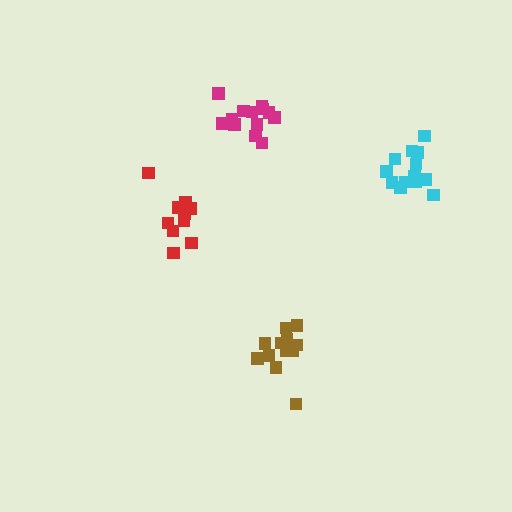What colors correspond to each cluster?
The clusters are colored: red, cyan, magenta, brown.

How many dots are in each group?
Group 1: 11 dots, Group 2: 14 dots, Group 3: 13 dots, Group 4: 12 dots (50 total).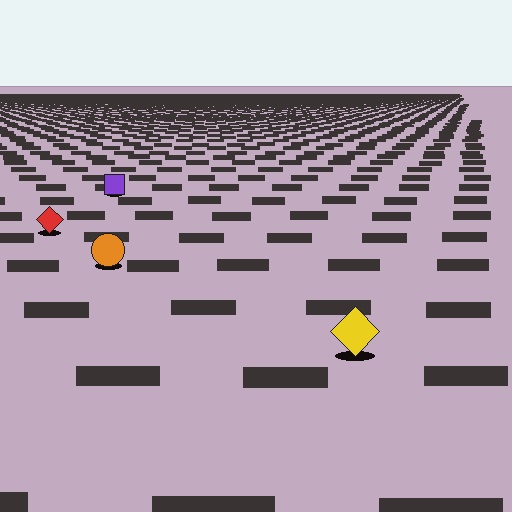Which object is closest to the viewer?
The yellow diamond is closest. The texture marks near it are larger and more spread out.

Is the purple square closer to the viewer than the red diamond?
No. The red diamond is closer — you can tell from the texture gradient: the ground texture is coarser near it.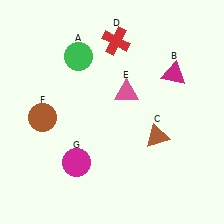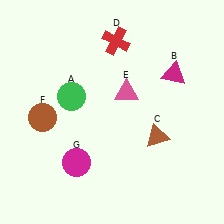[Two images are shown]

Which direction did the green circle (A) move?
The green circle (A) moved down.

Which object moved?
The green circle (A) moved down.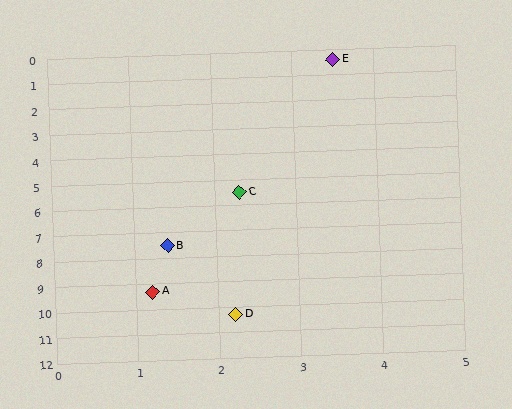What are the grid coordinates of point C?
Point C is at approximately (2.3, 5.5).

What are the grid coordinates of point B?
Point B is at approximately (1.4, 7.5).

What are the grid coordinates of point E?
Point E is at approximately (3.5, 0.4).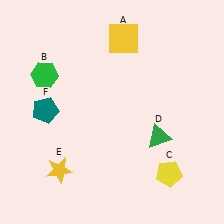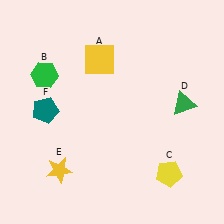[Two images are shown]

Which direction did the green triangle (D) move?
The green triangle (D) moved up.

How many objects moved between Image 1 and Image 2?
2 objects moved between the two images.